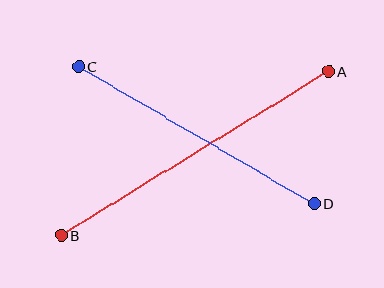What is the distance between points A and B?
The distance is approximately 314 pixels.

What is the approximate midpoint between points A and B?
The midpoint is at approximately (195, 153) pixels.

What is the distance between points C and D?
The distance is approximately 272 pixels.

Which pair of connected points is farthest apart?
Points A and B are farthest apart.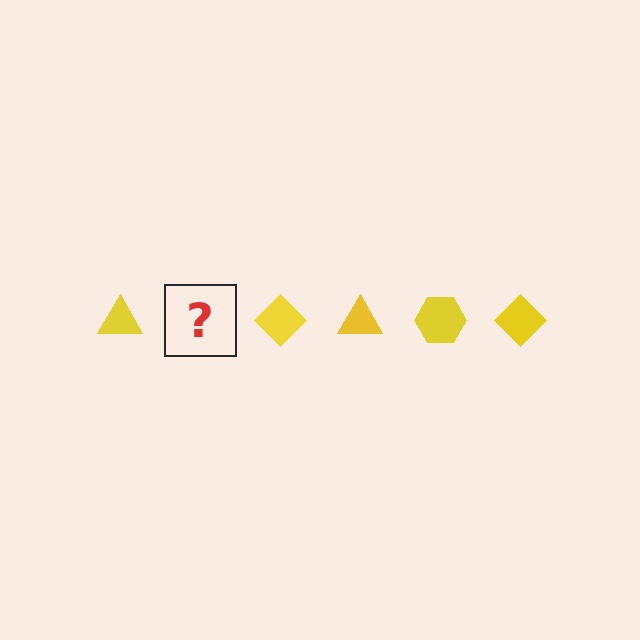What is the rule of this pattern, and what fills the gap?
The rule is that the pattern cycles through triangle, hexagon, diamond shapes in yellow. The gap should be filled with a yellow hexagon.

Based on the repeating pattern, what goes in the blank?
The blank should be a yellow hexagon.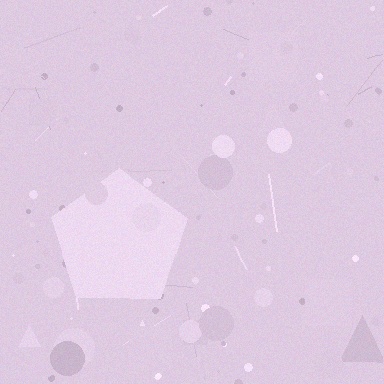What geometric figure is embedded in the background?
A pentagon is embedded in the background.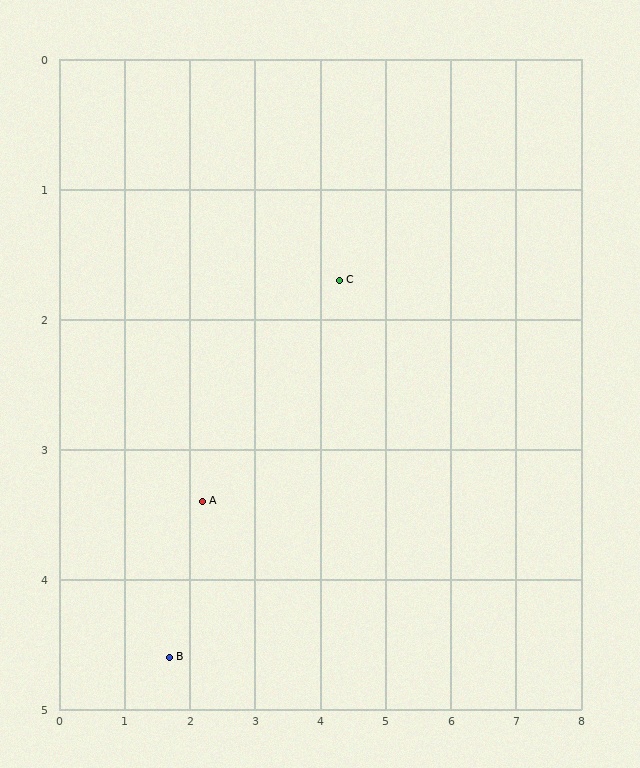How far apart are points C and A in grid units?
Points C and A are about 2.7 grid units apart.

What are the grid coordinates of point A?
Point A is at approximately (2.2, 3.4).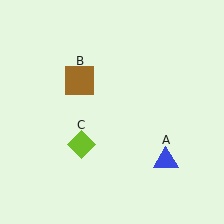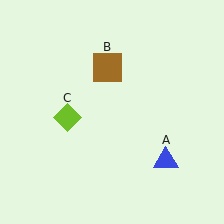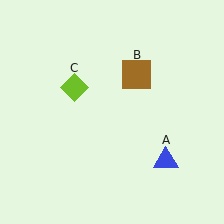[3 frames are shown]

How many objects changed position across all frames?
2 objects changed position: brown square (object B), lime diamond (object C).